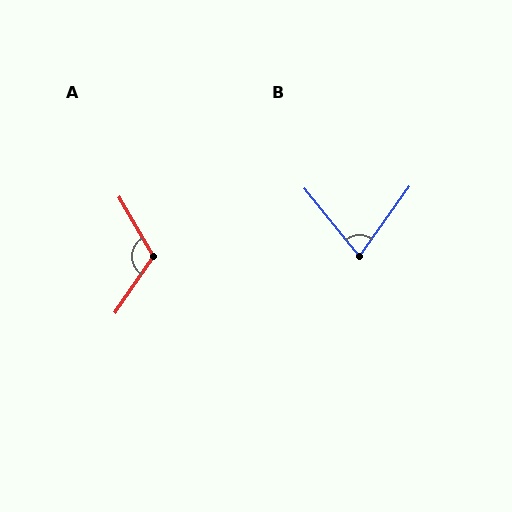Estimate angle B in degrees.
Approximately 75 degrees.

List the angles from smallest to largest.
B (75°), A (116°).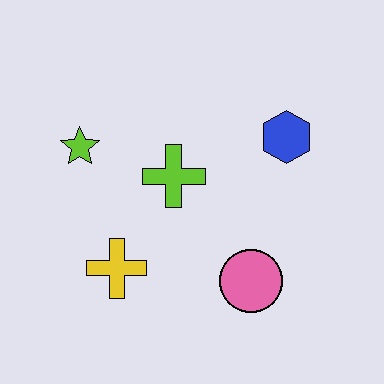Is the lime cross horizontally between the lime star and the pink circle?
Yes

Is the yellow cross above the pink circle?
Yes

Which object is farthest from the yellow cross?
The blue hexagon is farthest from the yellow cross.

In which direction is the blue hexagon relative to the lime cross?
The blue hexagon is to the right of the lime cross.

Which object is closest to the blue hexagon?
The lime cross is closest to the blue hexagon.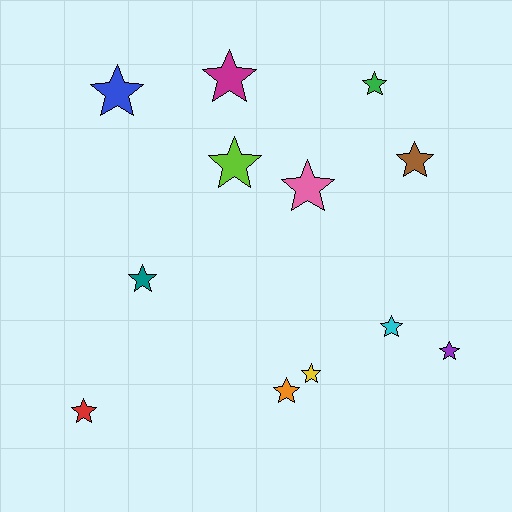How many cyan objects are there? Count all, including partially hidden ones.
There is 1 cyan object.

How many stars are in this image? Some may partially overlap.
There are 12 stars.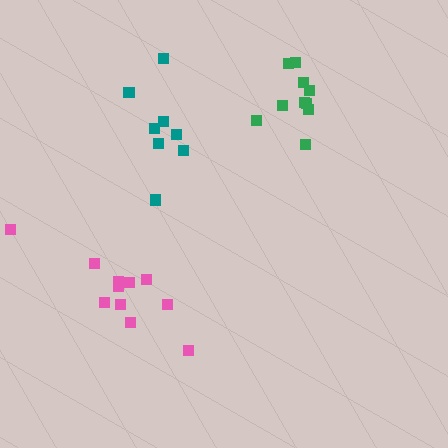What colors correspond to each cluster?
The clusters are colored: green, teal, pink.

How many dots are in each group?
Group 1: 10 dots, Group 2: 8 dots, Group 3: 11 dots (29 total).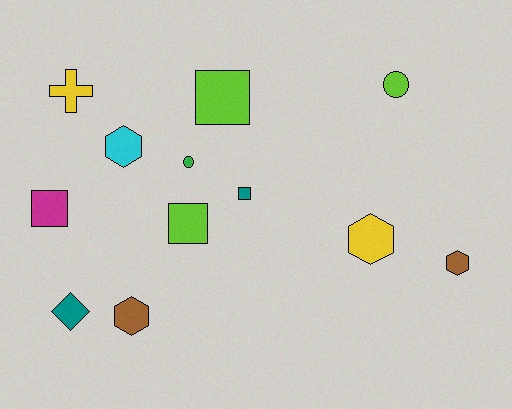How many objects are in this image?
There are 12 objects.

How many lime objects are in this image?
There are 3 lime objects.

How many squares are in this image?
There are 4 squares.